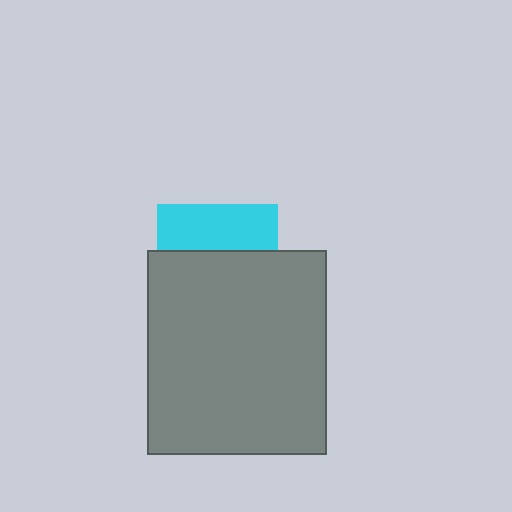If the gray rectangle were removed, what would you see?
You would see the complete cyan square.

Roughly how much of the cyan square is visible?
A small part of it is visible (roughly 38%).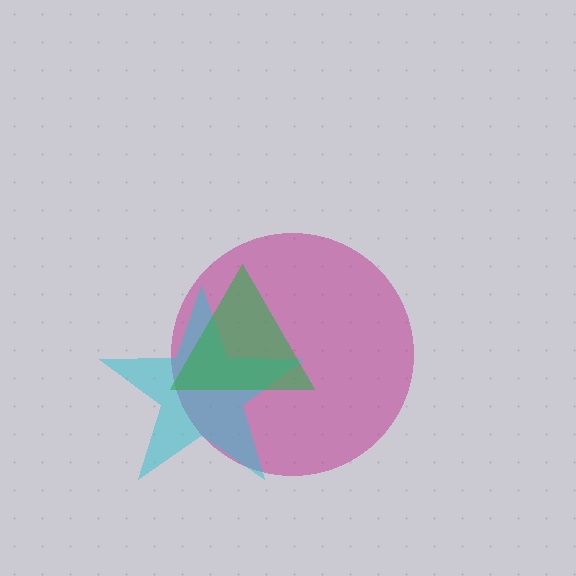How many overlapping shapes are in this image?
There are 3 overlapping shapes in the image.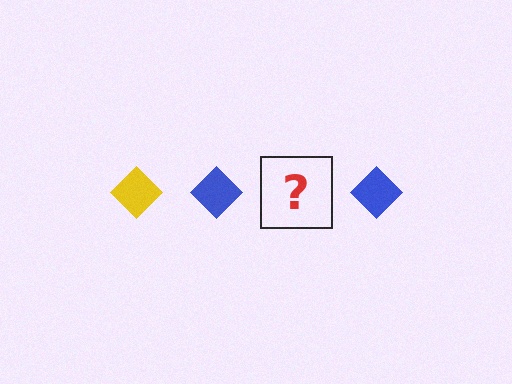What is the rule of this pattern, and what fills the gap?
The rule is that the pattern cycles through yellow, blue diamonds. The gap should be filled with a yellow diamond.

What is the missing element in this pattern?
The missing element is a yellow diamond.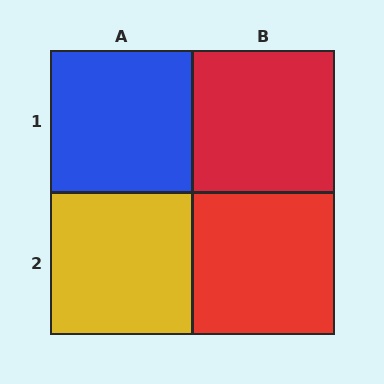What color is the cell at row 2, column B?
Red.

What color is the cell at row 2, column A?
Yellow.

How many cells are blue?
1 cell is blue.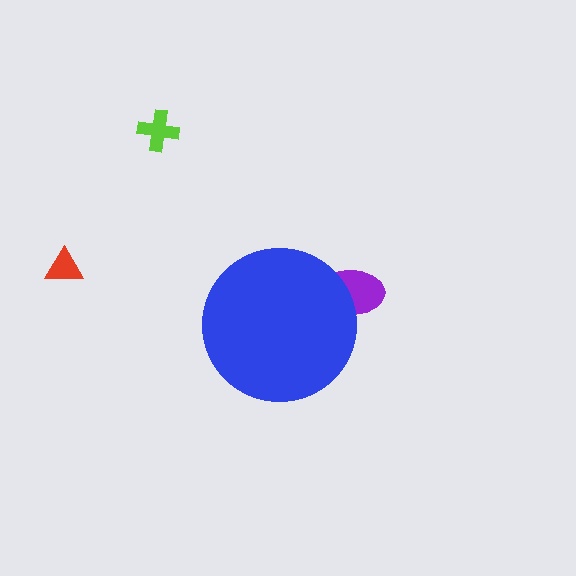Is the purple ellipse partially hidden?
Yes, the purple ellipse is partially hidden behind the blue circle.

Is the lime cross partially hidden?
No, the lime cross is fully visible.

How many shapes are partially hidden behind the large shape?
1 shape is partially hidden.